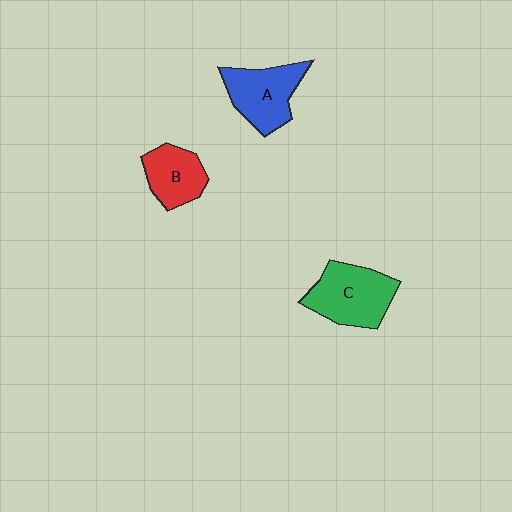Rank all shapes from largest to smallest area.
From largest to smallest: C (green), A (blue), B (red).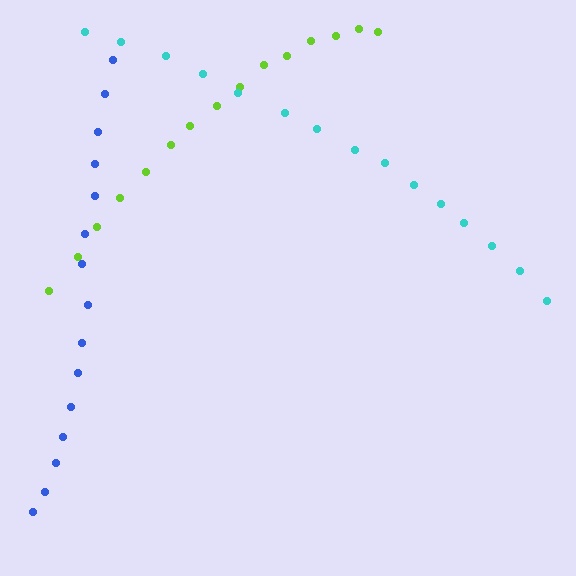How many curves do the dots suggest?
There are 3 distinct paths.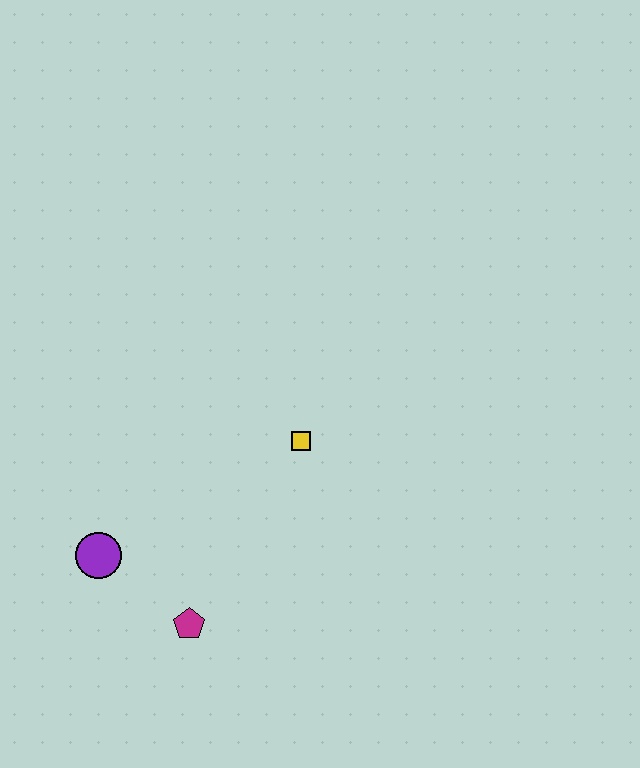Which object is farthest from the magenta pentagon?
The yellow square is farthest from the magenta pentagon.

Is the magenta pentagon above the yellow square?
No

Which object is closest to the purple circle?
The magenta pentagon is closest to the purple circle.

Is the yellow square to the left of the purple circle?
No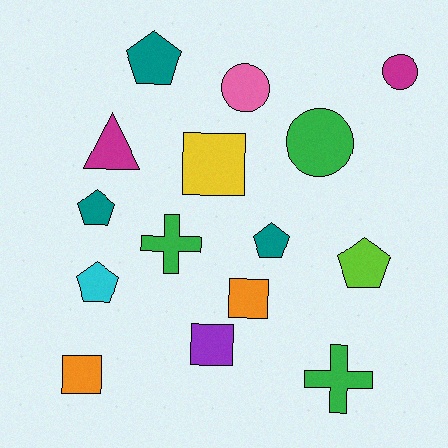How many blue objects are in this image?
There are no blue objects.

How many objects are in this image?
There are 15 objects.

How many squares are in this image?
There are 4 squares.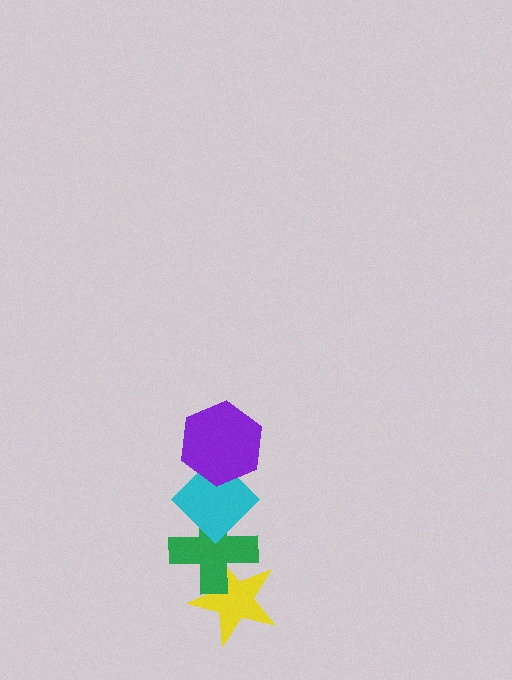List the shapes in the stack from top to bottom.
From top to bottom: the purple hexagon, the cyan diamond, the green cross, the yellow star.